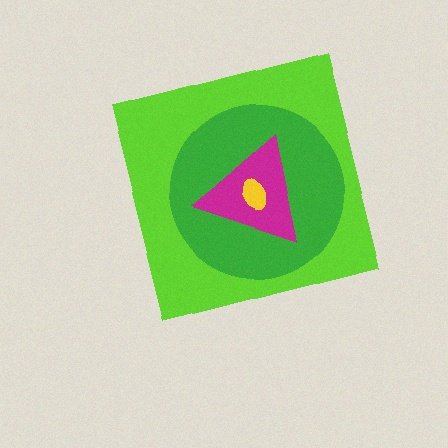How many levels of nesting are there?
4.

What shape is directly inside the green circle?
The magenta triangle.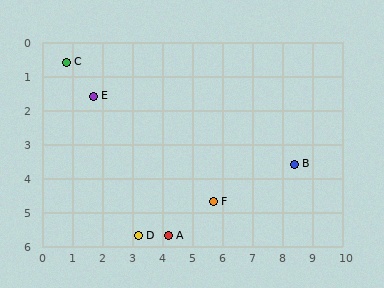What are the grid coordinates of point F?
Point F is at approximately (5.7, 4.7).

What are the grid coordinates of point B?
Point B is at approximately (8.4, 3.6).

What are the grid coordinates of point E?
Point E is at approximately (1.7, 1.6).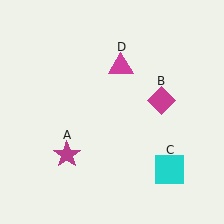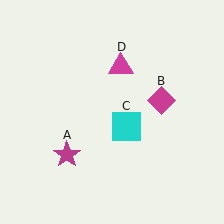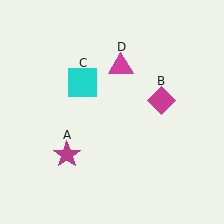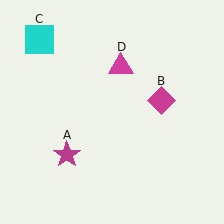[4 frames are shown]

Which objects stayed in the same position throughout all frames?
Magenta star (object A) and magenta diamond (object B) and magenta triangle (object D) remained stationary.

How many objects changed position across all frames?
1 object changed position: cyan square (object C).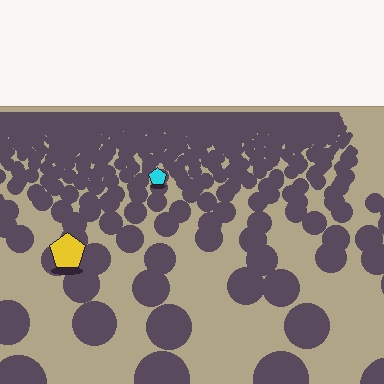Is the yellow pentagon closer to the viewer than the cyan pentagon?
Yes. The yellow pentagon is closer — you can tell from the texture gradient: the ground texture is coarser near it.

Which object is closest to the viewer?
The yellow pentagon is closest. The texture marks near it are larger and more spread out.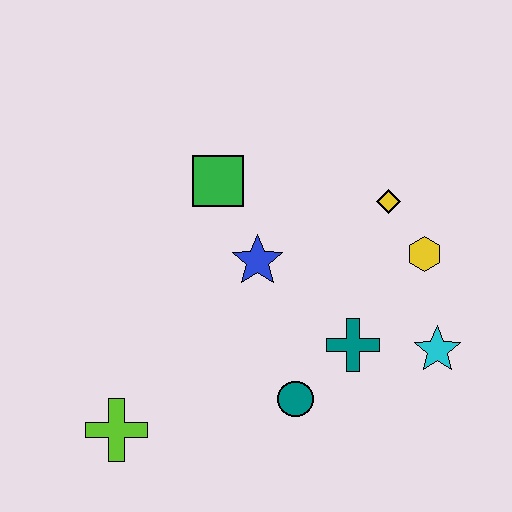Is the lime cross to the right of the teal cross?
No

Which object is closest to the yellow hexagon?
The yellow diamond is closest to the yellow hexagon.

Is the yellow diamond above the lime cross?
Yes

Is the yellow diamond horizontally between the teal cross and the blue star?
No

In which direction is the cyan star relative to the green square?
The cyan star is to the right of the green square.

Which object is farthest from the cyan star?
The lime cross is farthest from the cyan star.